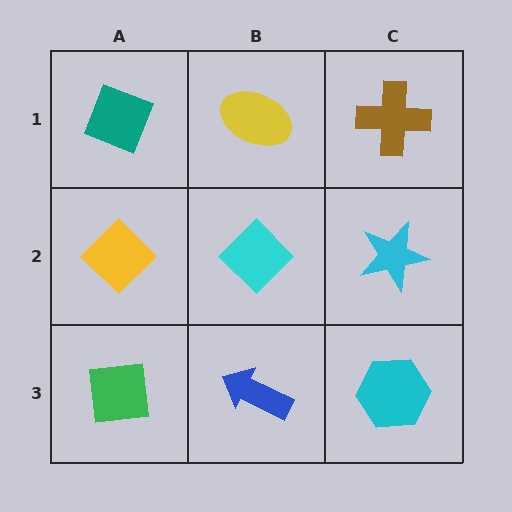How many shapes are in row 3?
3 shapes.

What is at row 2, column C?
A cyan star.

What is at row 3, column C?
A cyan hexagon.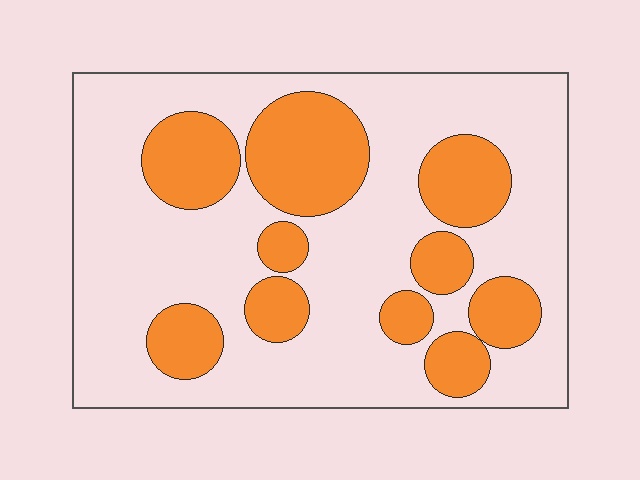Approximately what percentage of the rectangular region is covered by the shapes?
Approximately 30%.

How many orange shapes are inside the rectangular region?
10.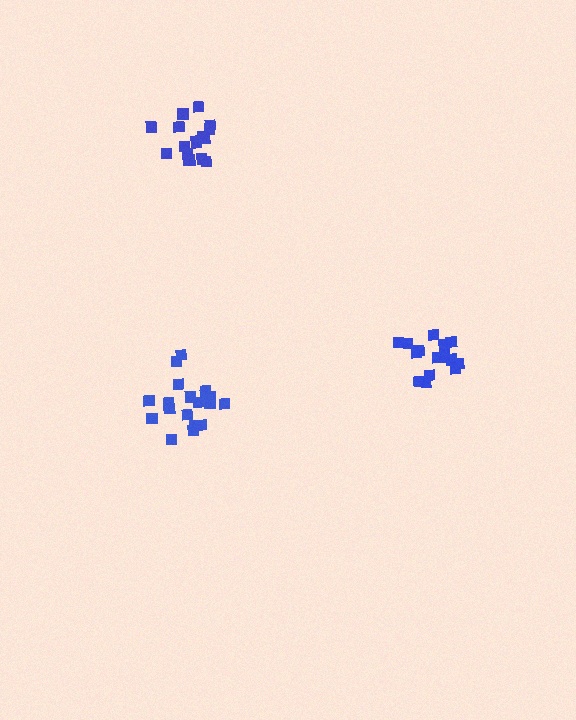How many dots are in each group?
Group 1: 19 dots, Group 2: 19 dots, Group 3: 16 dots (54 total).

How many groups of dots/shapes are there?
There are 3 groups.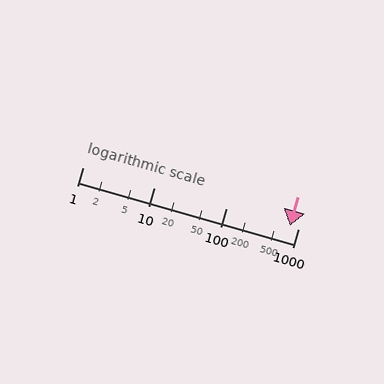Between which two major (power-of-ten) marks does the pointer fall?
The pointer is between 100 and 1000.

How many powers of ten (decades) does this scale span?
The scale spans 3 decades, from 1 to 1000.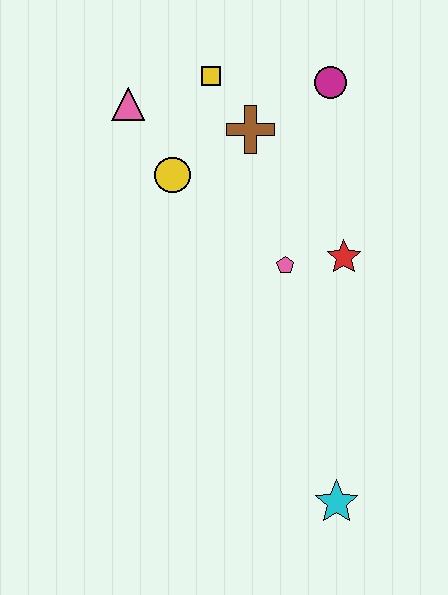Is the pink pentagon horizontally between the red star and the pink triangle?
Yes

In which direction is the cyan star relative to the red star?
The cyan star is below the red star.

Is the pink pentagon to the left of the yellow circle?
No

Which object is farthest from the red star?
The pink triangle is farthest from the red star.